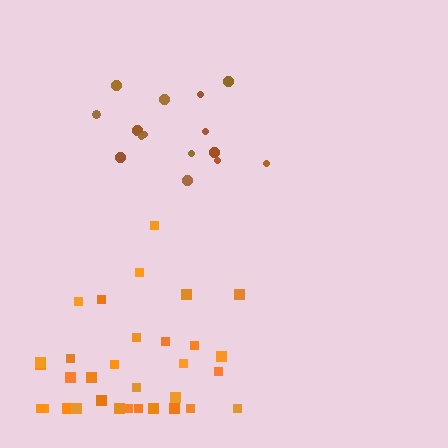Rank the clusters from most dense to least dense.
orange, brown.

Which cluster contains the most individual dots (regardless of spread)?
Orange (33).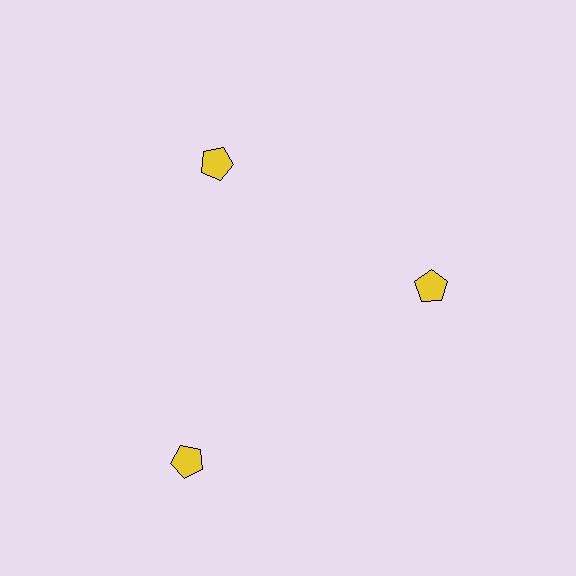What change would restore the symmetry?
The symmetry would be restored by moving it inward, back onto the ring so that all 3 pentagons sit at equal angles and equal distance from the center.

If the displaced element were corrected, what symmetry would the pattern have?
It would have 3-fold rotational symmetry — the pattern would map onto itself every 120 degrees.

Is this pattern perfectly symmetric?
No. The 3 yellow pentagons are arranged in a ring, but one element near the 7 o'clock position is pushed outward from the center, breaking the 3-fold rotational symmetry.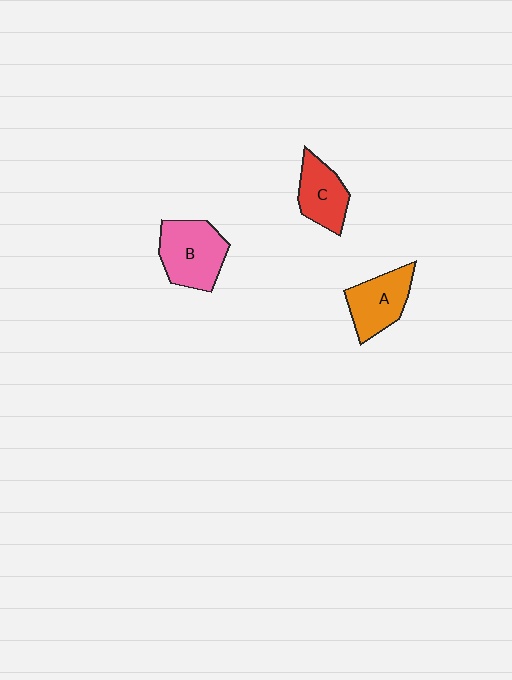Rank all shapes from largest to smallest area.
From largest to smallest: B (pink), A (orange), C (red).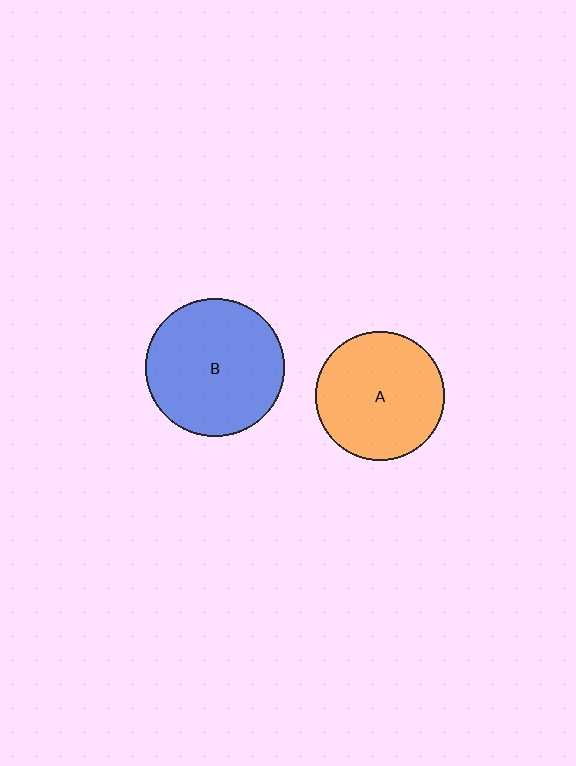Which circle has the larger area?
Circle B (blue).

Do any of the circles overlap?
No, none of the circles overlap.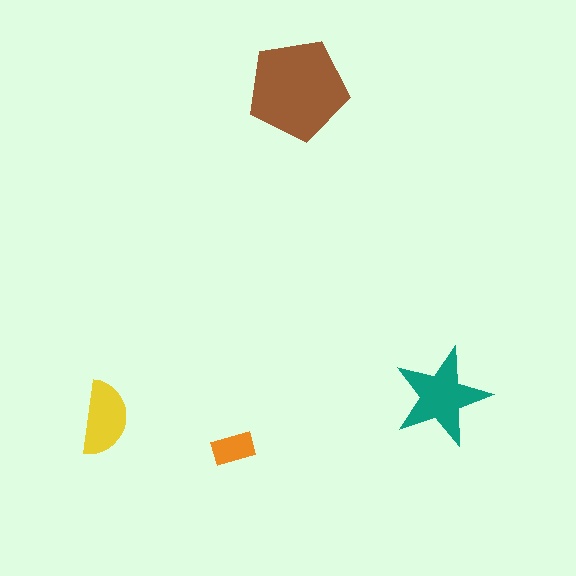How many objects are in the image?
There are 4 objects in the image.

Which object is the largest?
The brown pentagon.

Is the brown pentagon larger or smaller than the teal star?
Larger.